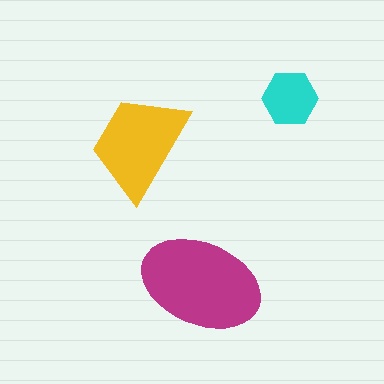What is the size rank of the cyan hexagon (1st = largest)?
3rd.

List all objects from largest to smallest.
The magenta ellipse, the yellow trapezoid, the cyan hexagon.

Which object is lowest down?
The magenta ellipse is bottommost.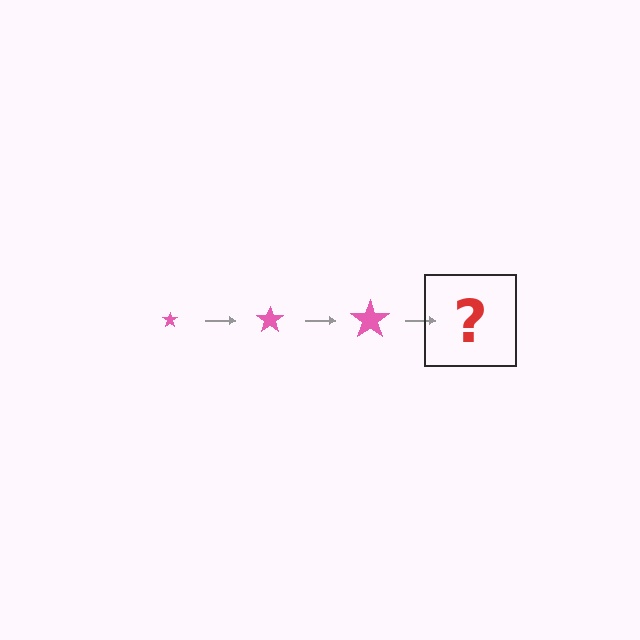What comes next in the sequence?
The next element should be a pink star, larger than the previous one.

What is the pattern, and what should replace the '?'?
The pattern is that the star gets progressively larger each step. The '?' should be a pink star, larger than the previous one.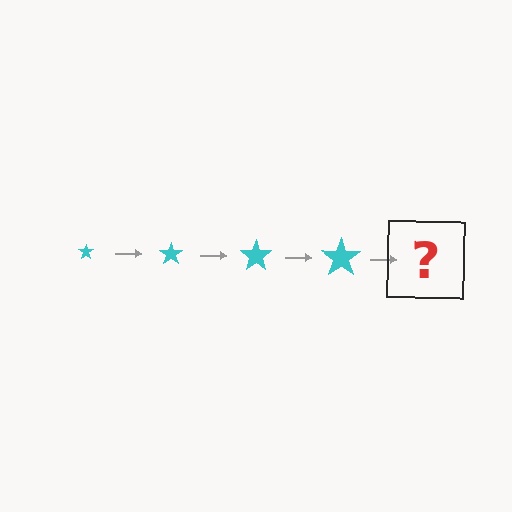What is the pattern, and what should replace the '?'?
The pattern is that the star gets progressively larger each step. The '?' should be a cyan star, larger than the previous one.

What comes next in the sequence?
The next element should be a cyan star, larger than the previous one.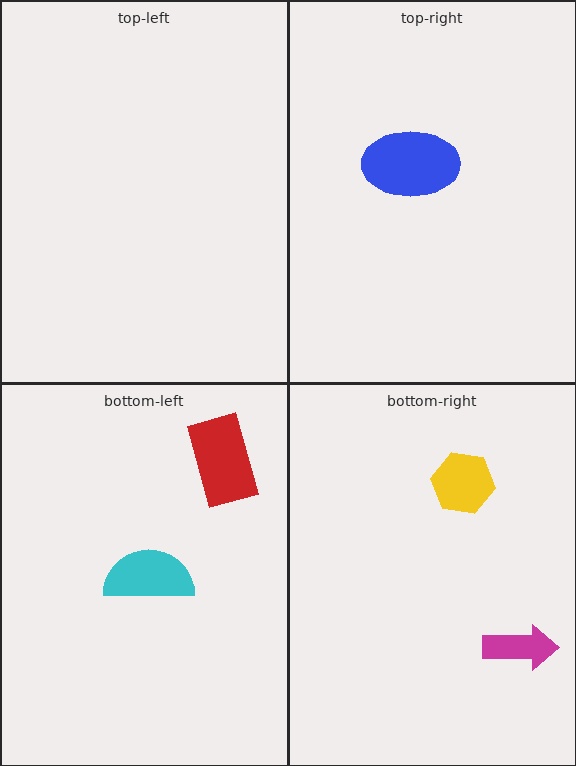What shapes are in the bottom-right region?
The magenta arrow, the yellow hexagon.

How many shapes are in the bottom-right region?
2.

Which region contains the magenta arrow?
The bottom-right region.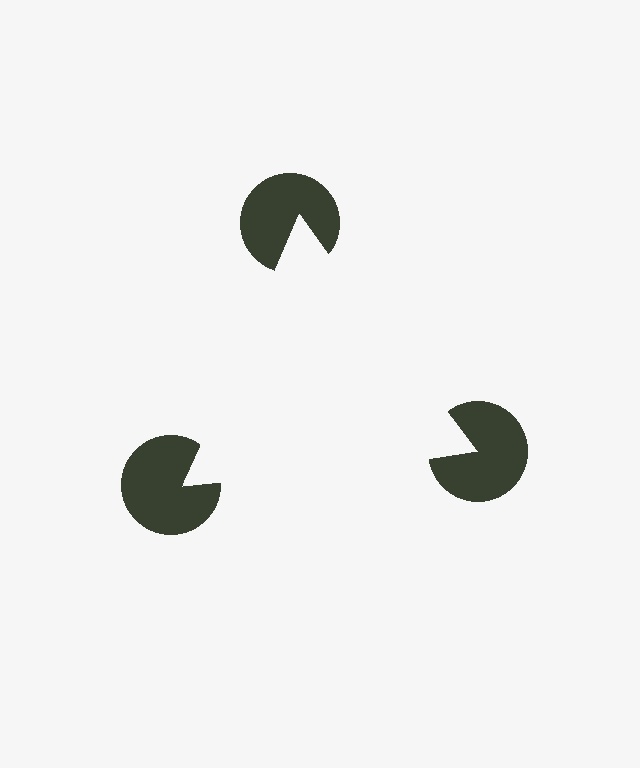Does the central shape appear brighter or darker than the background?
It typically appears slightly brighter than the background, even though no actual brightness change is drawn.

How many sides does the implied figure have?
3 sides.